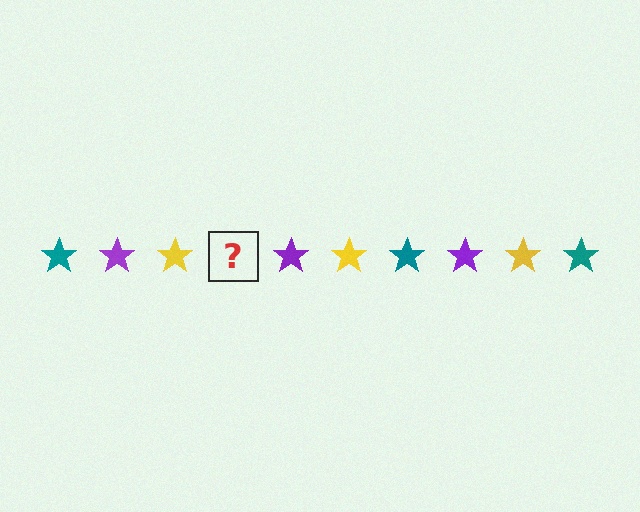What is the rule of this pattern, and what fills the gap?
The rule is that the pattern cycles through teal, purple, yellow stars. The gap should be filled with a teal star.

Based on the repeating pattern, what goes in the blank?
The blank should be a teal star.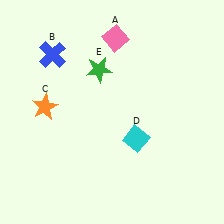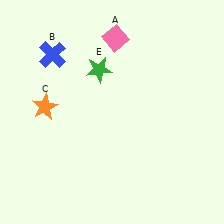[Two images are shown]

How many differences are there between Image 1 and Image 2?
There is 1 difference between the two images.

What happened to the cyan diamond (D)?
The cyan diamond (D) was removed in Image 2. It was in the bottom-right area of Image 1.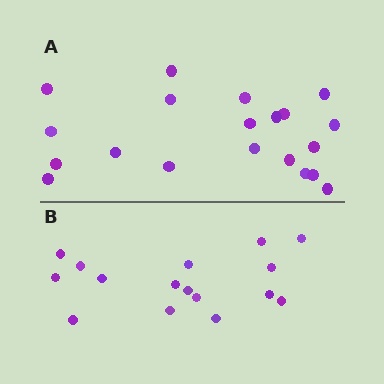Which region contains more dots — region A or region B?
Region A (the top region) has more dots.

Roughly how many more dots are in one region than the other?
Region A has about 4 more dots than region B.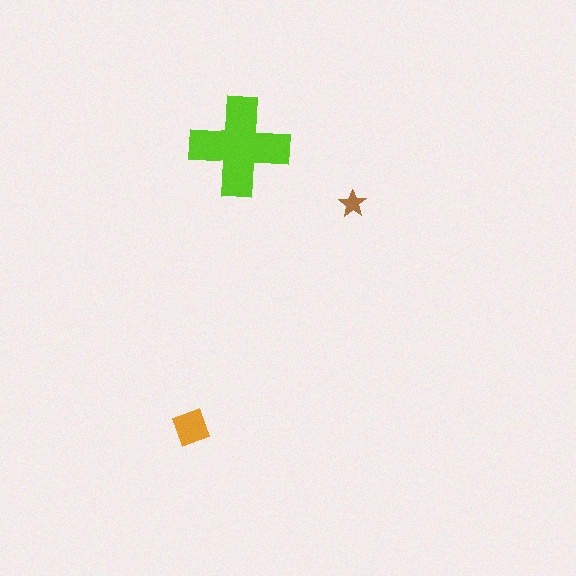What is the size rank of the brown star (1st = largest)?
3rd.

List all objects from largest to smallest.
The lime cross, the orange diamond, the brown star.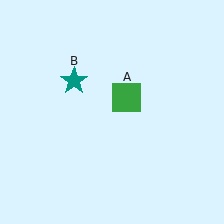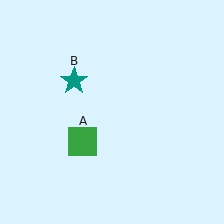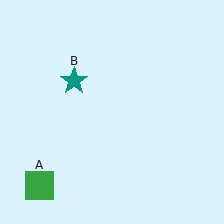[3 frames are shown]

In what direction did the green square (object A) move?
The green square (object A) moved down and to the left.